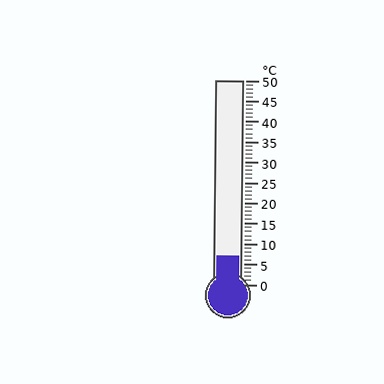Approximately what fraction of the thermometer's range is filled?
The thermometer is filled to approximately 15% of its range.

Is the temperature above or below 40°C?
The temperature is below 40°C.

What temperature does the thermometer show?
The thermometer shows approximately 7°C.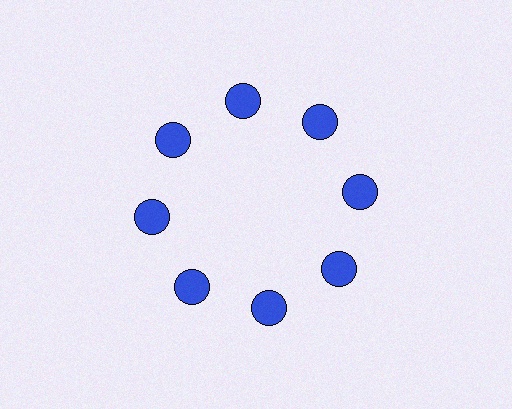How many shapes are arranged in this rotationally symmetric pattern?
There are 8 shapes, arranged in 8 groups of 1.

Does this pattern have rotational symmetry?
Yes, this pattern has 8-fold rotational symmetry. It looks the same after rotating 45 degrees around the center.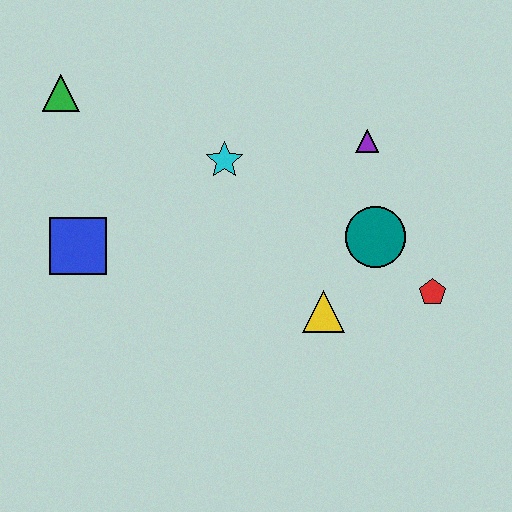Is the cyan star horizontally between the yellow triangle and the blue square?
Yes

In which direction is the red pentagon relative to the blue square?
The red pentagon is to the right of the blue square.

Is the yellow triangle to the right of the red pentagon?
No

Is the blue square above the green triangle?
No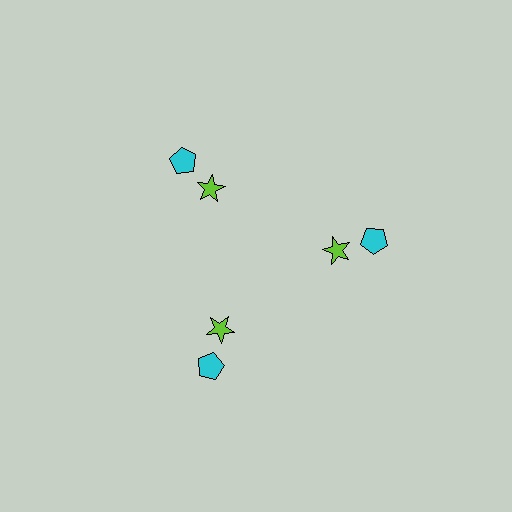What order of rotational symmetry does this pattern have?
This pattern has 3-fold rotational symmetry.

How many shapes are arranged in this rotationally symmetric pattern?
There are 6 shapes, arranged in 3 groups of 2.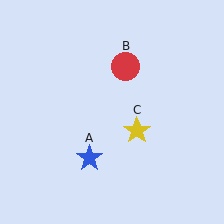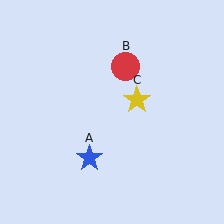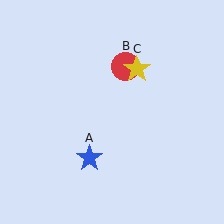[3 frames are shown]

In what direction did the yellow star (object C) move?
The yellow star (object C) moved up.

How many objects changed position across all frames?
1 object changed position: yellow star (object C).